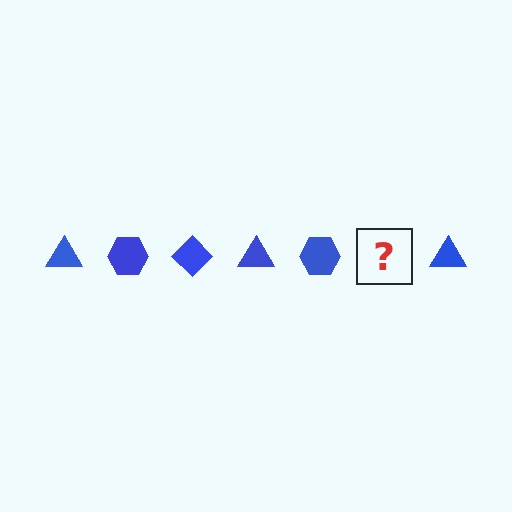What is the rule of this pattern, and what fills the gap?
The rule is that the pattern cycles through triangle, hexagon, diamond shapes in blue. The gap should be filled with a blue diamond.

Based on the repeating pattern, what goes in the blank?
The blank should be a blue diamond.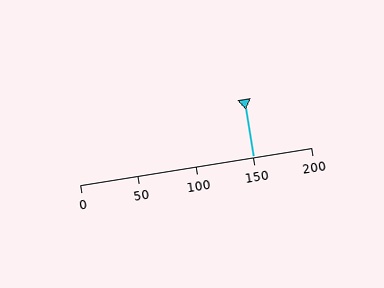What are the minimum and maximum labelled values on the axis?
The axis runs from 0 to 200.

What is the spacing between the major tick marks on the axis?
The major ticks are spaced 50 apart.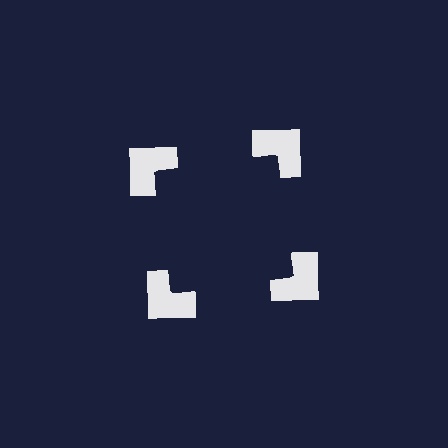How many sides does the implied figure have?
4 sides.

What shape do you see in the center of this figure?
An illusory square — its edges are inferred from the aligned wedge cuts in the notched squares, not physically drawn.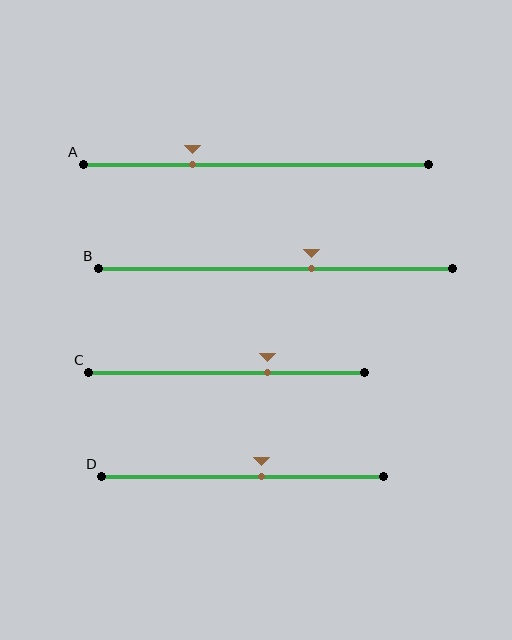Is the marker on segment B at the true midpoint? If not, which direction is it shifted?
No, the marker on segment B is shifted to the right by about 10% of the segment length.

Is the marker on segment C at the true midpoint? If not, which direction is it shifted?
No, the marker on segment C is shifted to the right by about 15% of the segment length.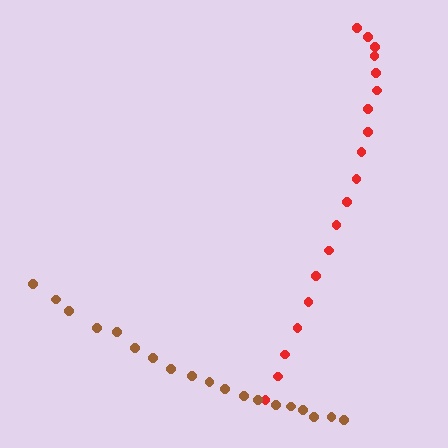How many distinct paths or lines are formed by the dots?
There are 2 distinct paths.